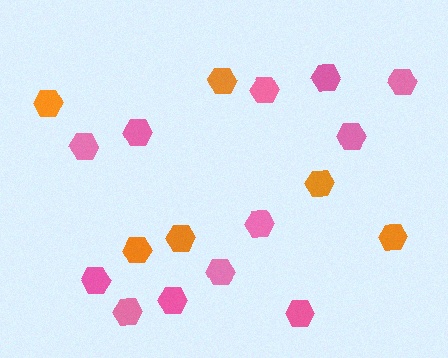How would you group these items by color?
There are 2 groups: one group of orange hexagons (6) and one group of pink hexagons (12).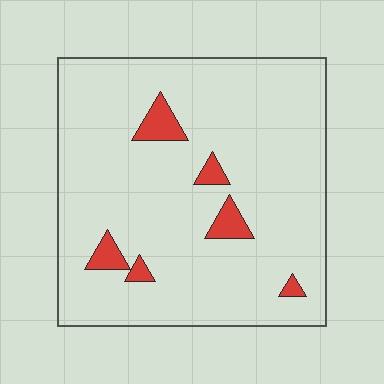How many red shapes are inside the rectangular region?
6.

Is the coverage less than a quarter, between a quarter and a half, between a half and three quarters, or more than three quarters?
Less than a quarter.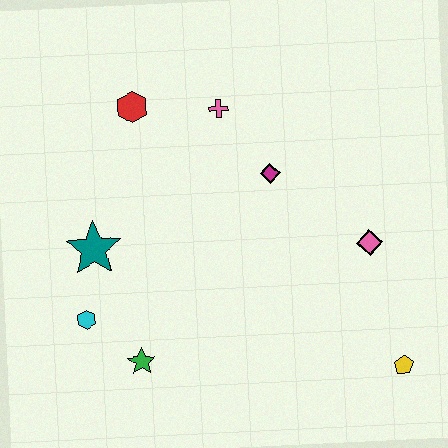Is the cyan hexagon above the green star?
Yes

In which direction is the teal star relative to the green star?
The teal star is above the green star.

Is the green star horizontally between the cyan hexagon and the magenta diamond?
Yes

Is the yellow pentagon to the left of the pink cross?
No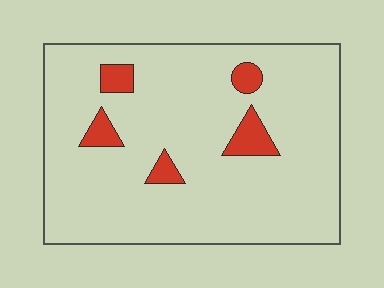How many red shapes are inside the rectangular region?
5.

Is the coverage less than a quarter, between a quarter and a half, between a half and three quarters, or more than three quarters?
Less than a quarter.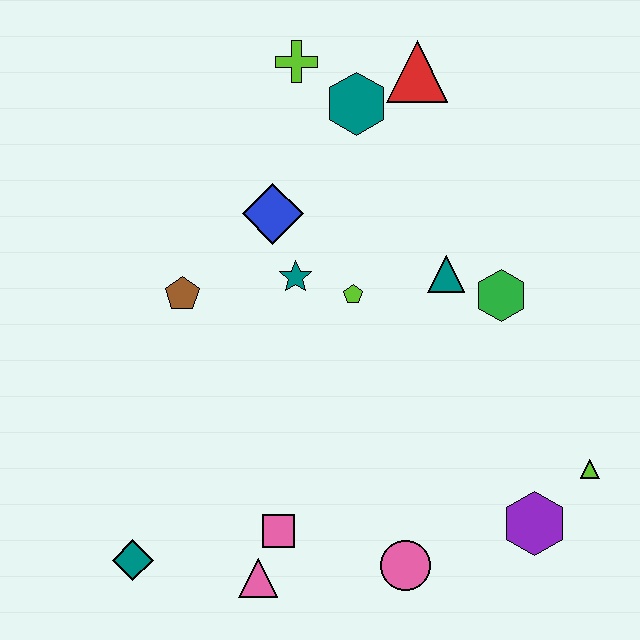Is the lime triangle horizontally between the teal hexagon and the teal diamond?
No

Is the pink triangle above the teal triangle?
No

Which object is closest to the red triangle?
The teal hexagon is closest to the red triangle.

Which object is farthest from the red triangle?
The teal diamond is farthest from the red triangle.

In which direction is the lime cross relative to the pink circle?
The lime cross is above the pink circle.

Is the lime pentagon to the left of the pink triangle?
No